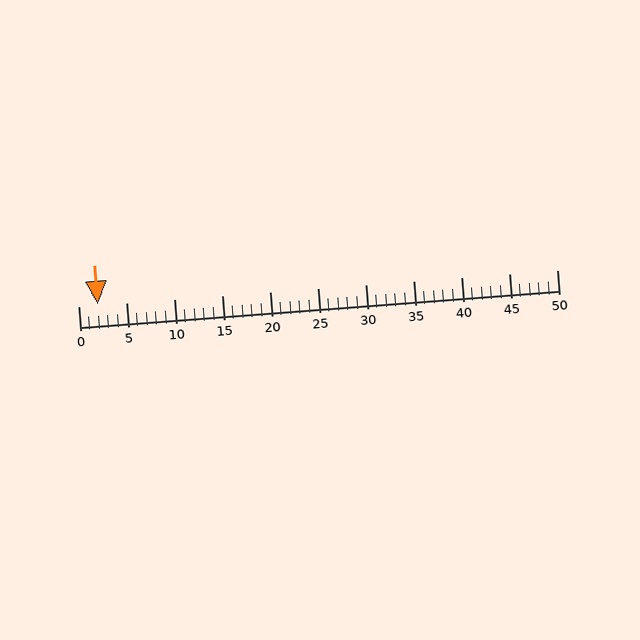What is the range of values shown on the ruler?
The ruler shows values from 0 to 50.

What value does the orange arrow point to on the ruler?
The orange arrow points to approximately 2.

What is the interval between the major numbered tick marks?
The major tick marks are spaced 5 units apart.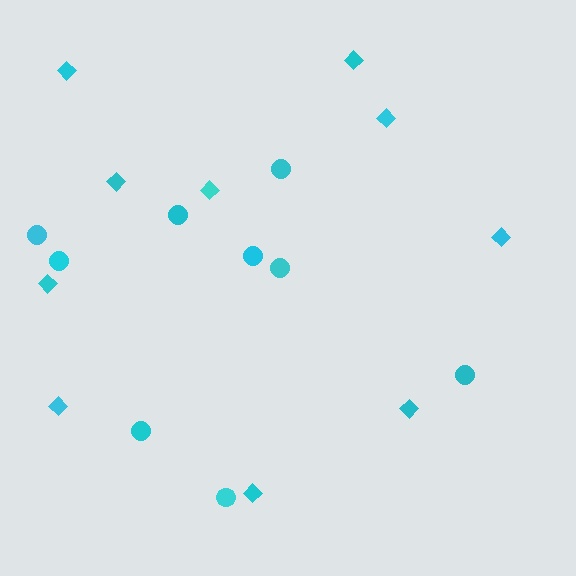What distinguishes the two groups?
There are 2 groups: one group of diamonds (10) and one group of circles (9).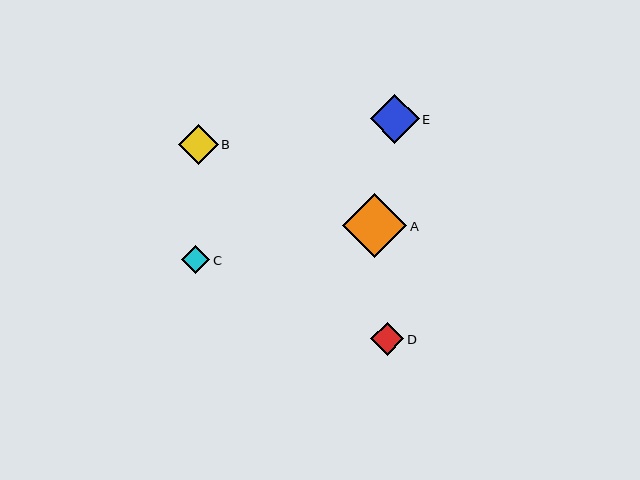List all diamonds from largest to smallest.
From largest to smallest: A, E, B, D, C.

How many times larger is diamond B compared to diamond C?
Diamond B is approximately 1.4 times the size of diamond C.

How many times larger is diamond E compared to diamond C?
Diamond E is approximately 1.8 times the size of diamond C.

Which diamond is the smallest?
Diamond C is the smallest with a size of approximately 28 pixels.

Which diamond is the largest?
Diamond A is the largest with a size of approximately 64 pixels.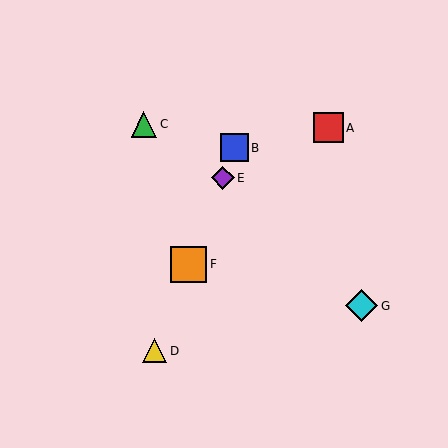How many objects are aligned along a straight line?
4 objects (B, D, E, F) are aligned along a straight line.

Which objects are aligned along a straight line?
Objects B, D, E, F are aligned along a straight line.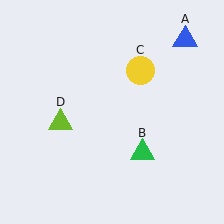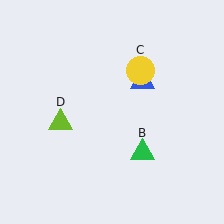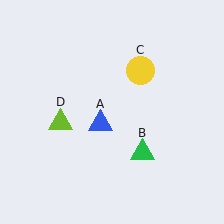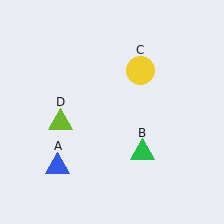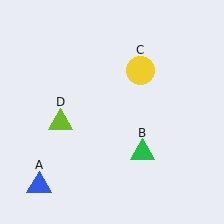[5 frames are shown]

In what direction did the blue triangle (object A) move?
The blue triangle (object A) moved down and to the left.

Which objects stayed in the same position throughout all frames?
Green triangle (object B) and yellow circle (object C) and lime triangle (object D) remained stationary.